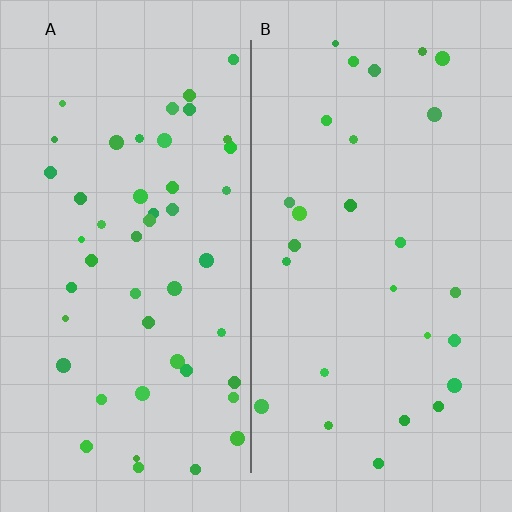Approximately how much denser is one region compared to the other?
Approximately 1.8× — region A over region B.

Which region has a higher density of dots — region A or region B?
A (the left).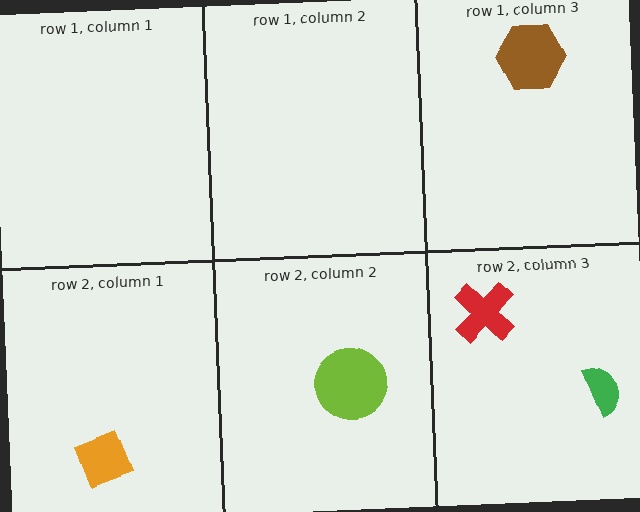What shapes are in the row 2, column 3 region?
The green semicircle, the red cross.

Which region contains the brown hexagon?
The row 1, column 3 region.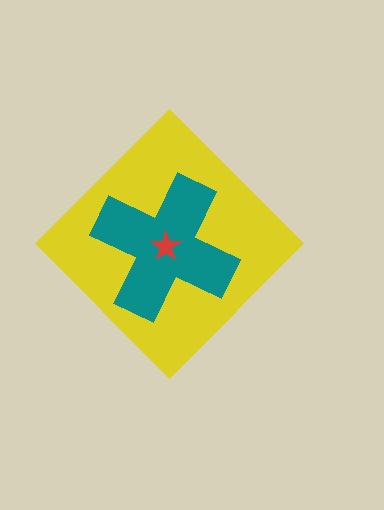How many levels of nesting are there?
3.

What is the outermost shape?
The yellow diamond.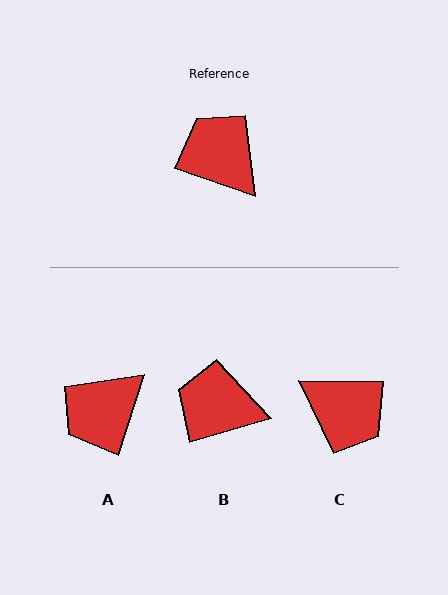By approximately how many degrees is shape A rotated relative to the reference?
Approximately 91 degrees counter-clockwise.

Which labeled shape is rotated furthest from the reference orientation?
C, about 162 degrees away.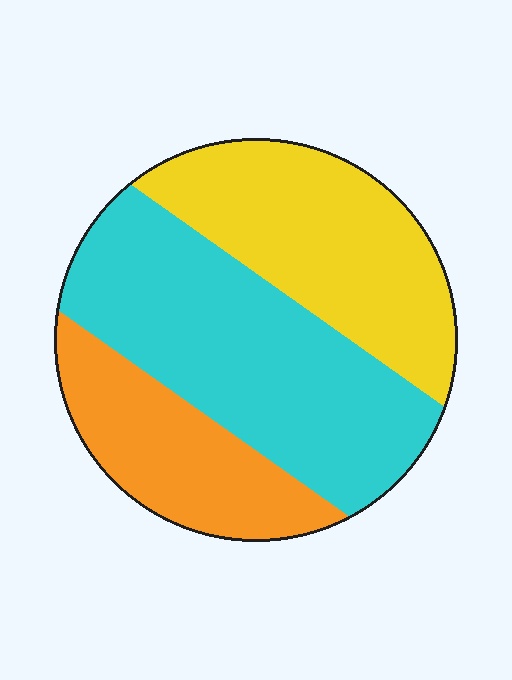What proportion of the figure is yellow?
Yellow covers around 35% of the figure.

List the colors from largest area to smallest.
From largest to smallest: cyan, yellow, orange.